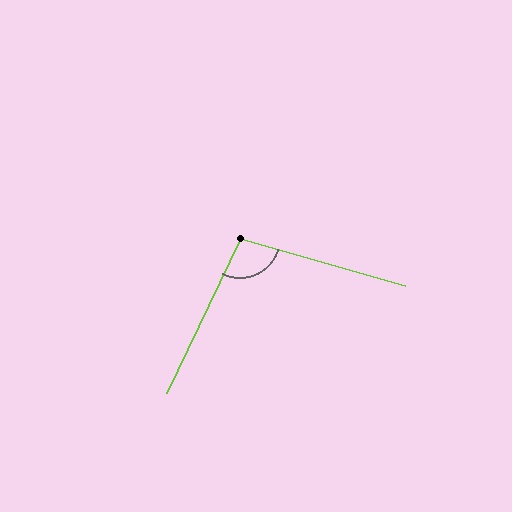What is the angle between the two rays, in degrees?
Approximately 100 degrees.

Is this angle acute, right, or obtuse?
It is obtuse.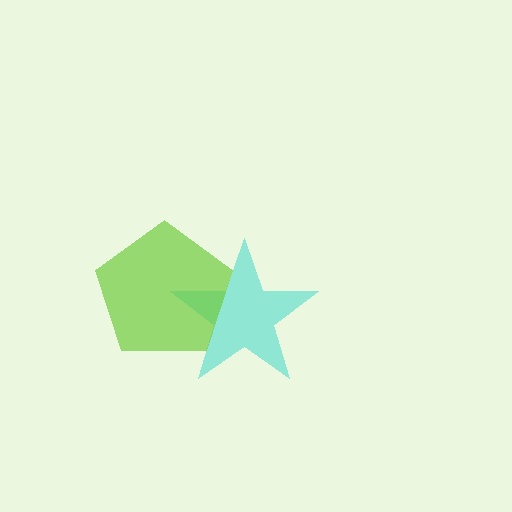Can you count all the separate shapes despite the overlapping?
Yes, there are 2 separate shapes.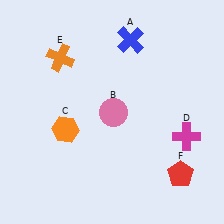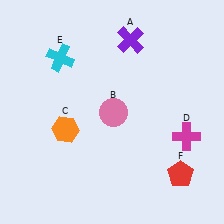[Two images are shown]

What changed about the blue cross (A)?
In Image 1, A is blue. In Image 2, it changed to purple.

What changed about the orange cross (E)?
In Image 1, E is orange. In Image 2, it changed to cyan.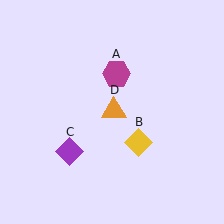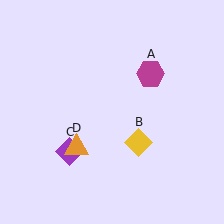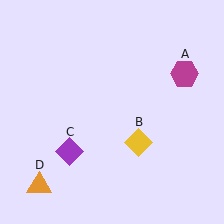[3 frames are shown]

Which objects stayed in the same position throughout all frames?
Yellow diamond (object B) and purple diamond (object C) remained stationary.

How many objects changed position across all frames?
2 objects changed position: magenta hexagon (object A), orange triangle (object D).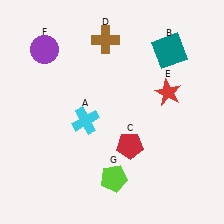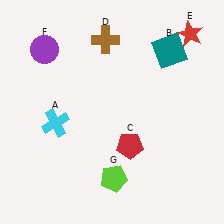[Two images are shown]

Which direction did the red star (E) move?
The red star (E) moved up.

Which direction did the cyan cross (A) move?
The cyan cross (A) moved left.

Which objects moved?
The objects that moved are: the cyan cross (A), the red star (E).